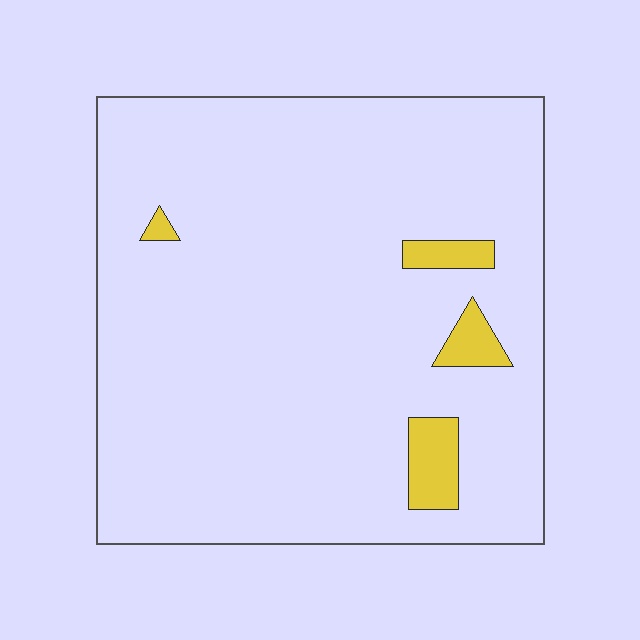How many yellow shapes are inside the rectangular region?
4.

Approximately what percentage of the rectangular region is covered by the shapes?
Approximately 5%.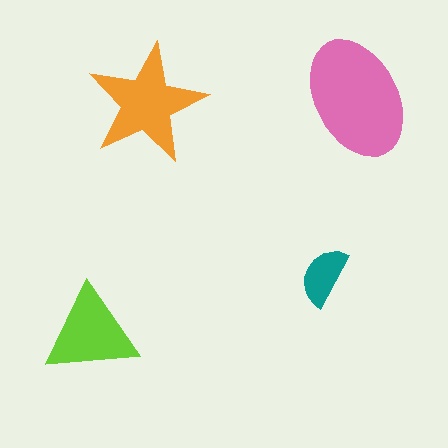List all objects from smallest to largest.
The teal semicircle, the lime triangle, the orange star, the pink ellipse.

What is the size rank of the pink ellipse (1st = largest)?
1st.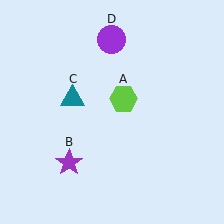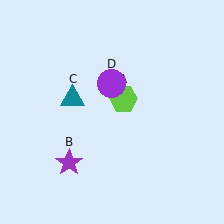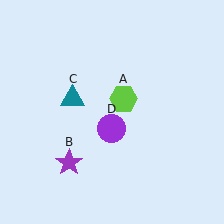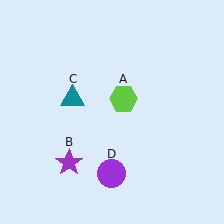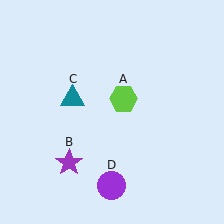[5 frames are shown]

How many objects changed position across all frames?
1 object changed position: purple circle (object D).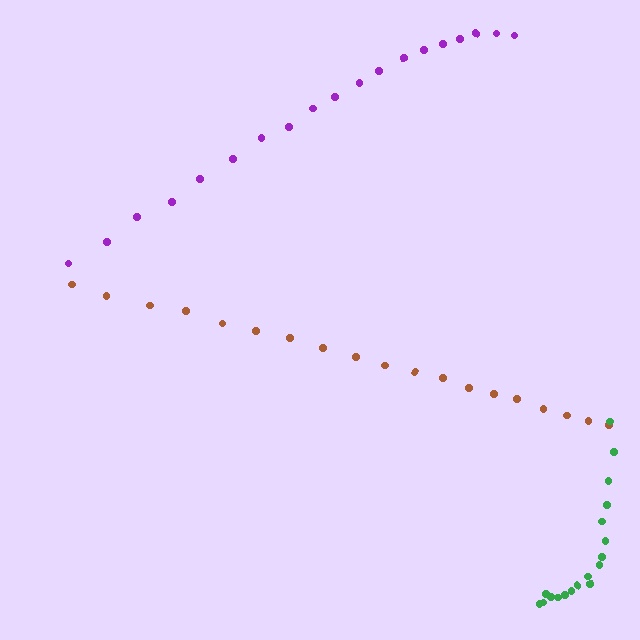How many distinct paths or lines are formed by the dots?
There are 3 distinct paths.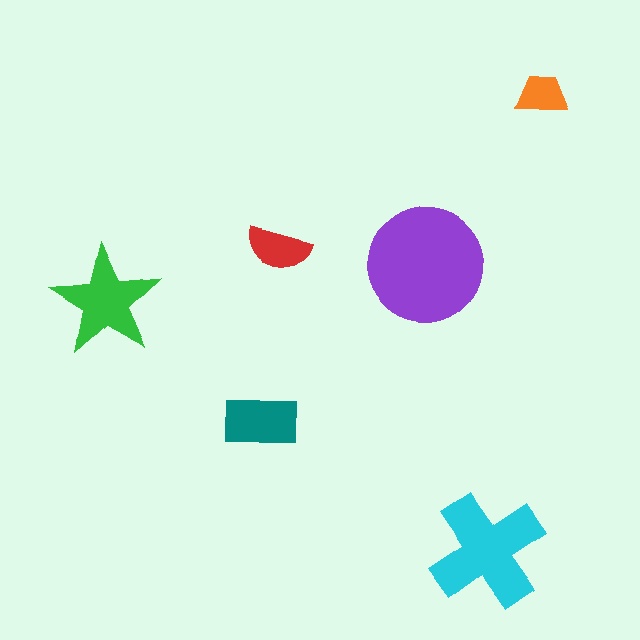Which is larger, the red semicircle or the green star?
The green star.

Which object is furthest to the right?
The orange trapezoid is rightmost.